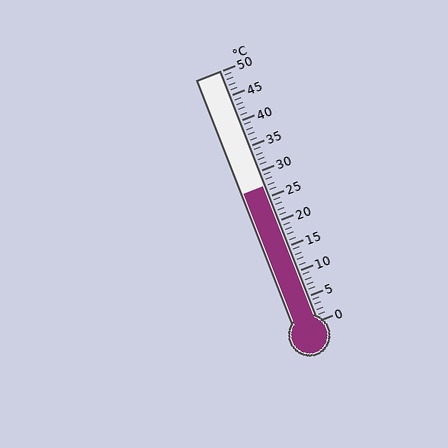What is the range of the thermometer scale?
The thermometer scale ranges from 0°C to 50°C.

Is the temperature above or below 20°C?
The temperature is above 20°C.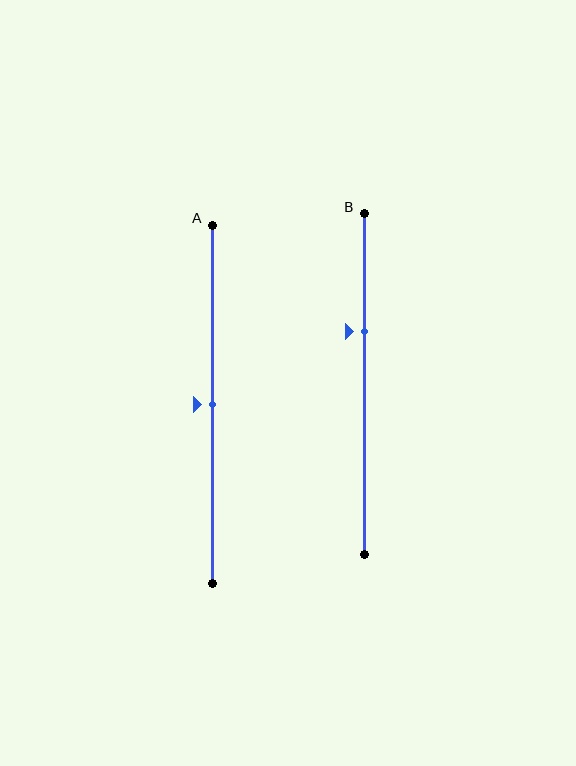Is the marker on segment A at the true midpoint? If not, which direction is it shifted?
Yes, the marker on segment A is at the true midpoint.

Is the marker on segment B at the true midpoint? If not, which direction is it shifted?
No, the marker on segment B is shifted upward by about 16% of the segment length.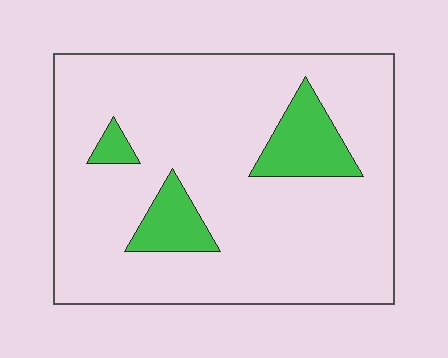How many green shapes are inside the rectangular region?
3.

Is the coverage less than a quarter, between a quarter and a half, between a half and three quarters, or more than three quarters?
Less than a quarter.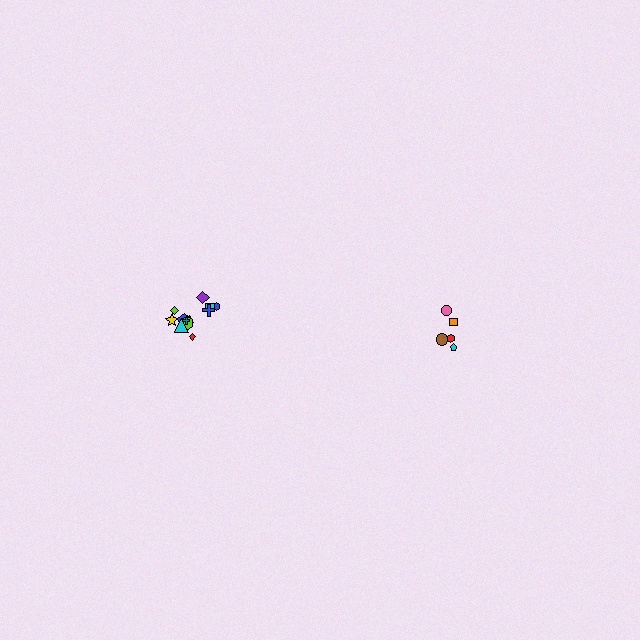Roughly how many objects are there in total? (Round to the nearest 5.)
Roughly 15 objects in total.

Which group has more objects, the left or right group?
The left group.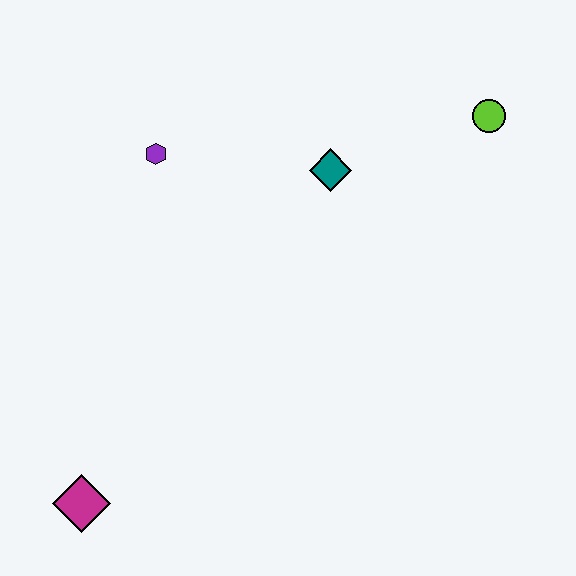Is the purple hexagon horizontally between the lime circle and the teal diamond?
No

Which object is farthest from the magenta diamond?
The lime circle is farthest from the magenta diamond.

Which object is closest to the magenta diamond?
The purple hexagon is closest to the magenta diamond.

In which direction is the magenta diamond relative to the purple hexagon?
The magenta diamond is below the purple hexagon.